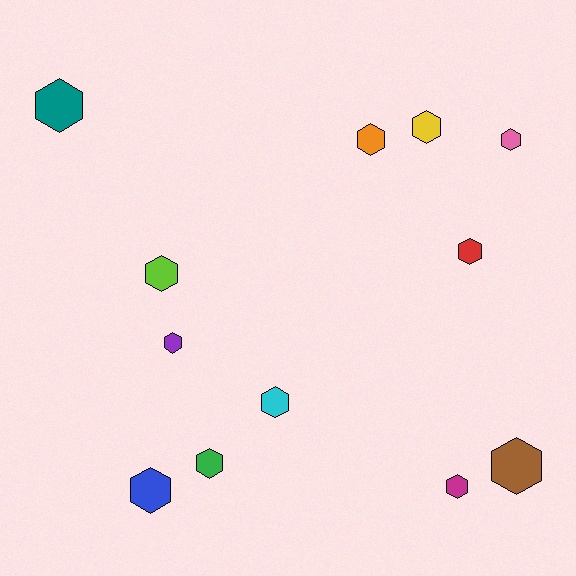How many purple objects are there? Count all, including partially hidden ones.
There is 1 purple object.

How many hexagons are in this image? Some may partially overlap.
There are 12 hexagons.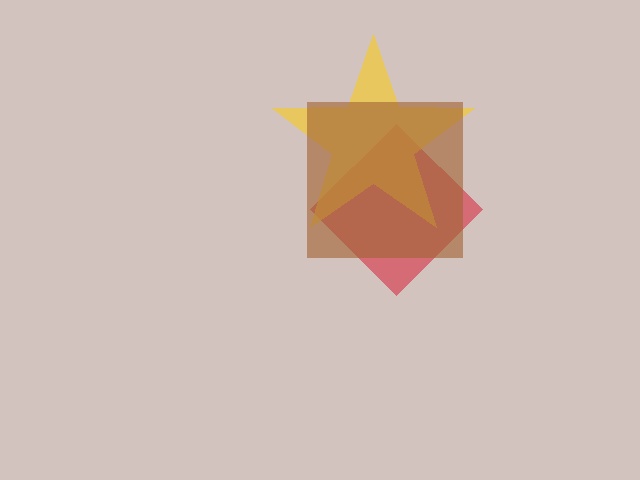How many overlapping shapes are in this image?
There are 3 overlapping shapes in the image.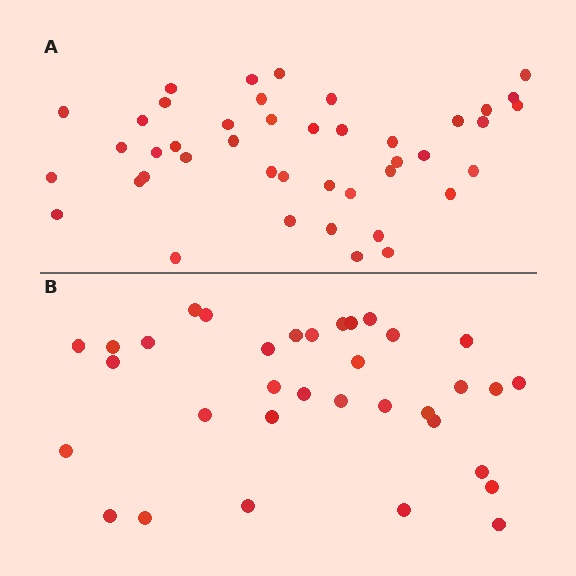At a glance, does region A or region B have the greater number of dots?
Region A (the top region) has more dots.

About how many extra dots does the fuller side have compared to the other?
Region A has roughly 8 or so more dots than region B.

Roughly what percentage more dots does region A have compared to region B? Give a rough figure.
About 25% more.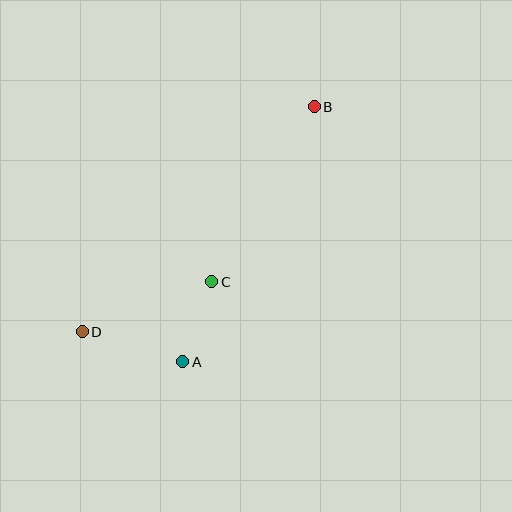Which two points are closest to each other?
Points A and C are closest to each other.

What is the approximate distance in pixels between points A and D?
The distance between A and D is approximately 105 pixels.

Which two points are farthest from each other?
Points B and D are farthest from each other.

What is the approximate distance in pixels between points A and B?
The distance between A and B is approximately 287 pixels.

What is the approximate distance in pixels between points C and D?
The distance between C and D is approximately 139 pixels.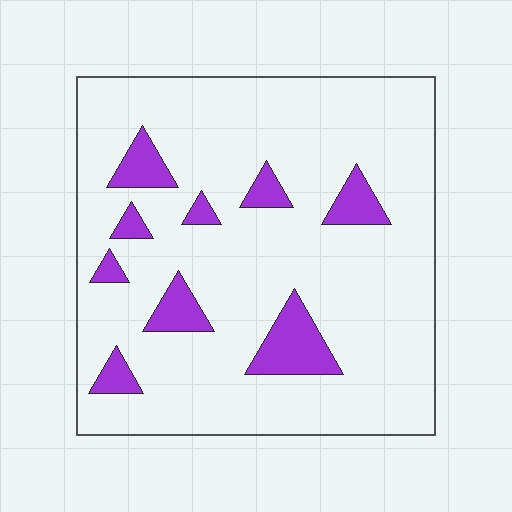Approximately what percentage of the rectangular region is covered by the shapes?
Approximately 15%.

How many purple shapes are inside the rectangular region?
9.